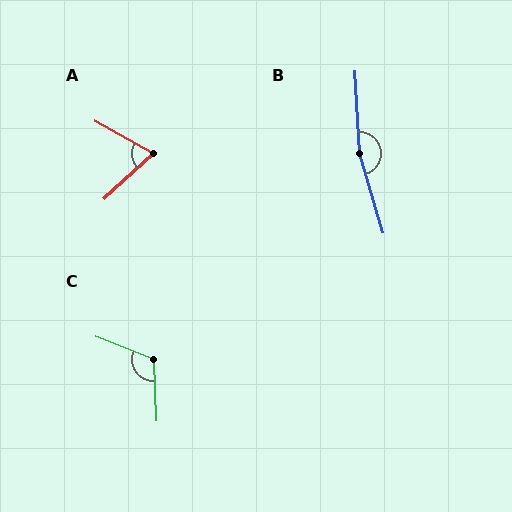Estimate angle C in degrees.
Approximately 114 degrees.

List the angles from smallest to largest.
A (72°), C (114°), B (167°).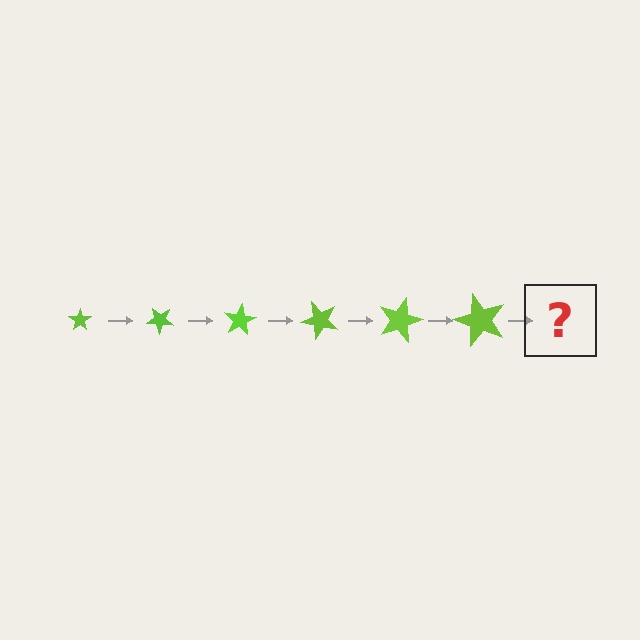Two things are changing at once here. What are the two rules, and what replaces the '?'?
The two rules are that the star grows larger each step and it rotates 40 degrees each step. The '?' should be a star, larger than the previous one and rotated 240 degrees from the start.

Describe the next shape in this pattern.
It should be a star, larger than the previous one and rotated 240 degrees from the start.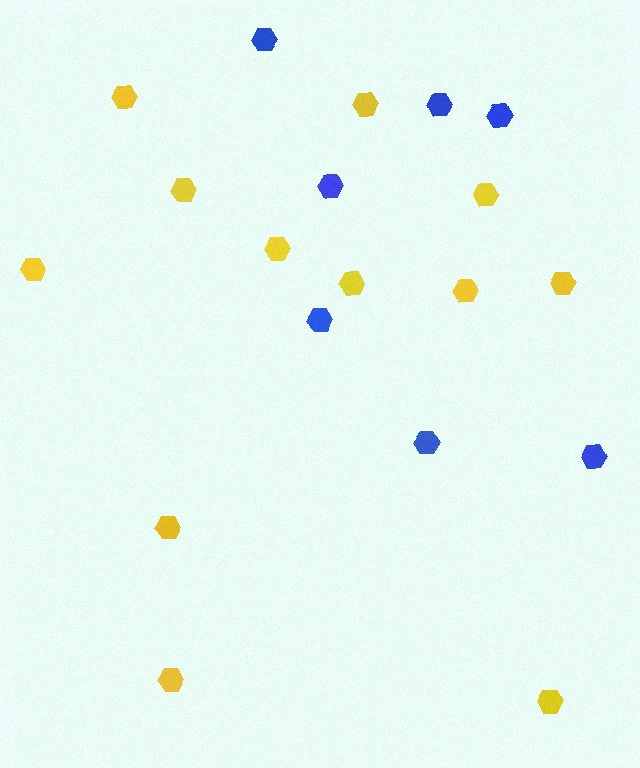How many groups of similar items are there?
There are 2 groups: one group of yellow hexagons (12) and one group of blue hexagons (7).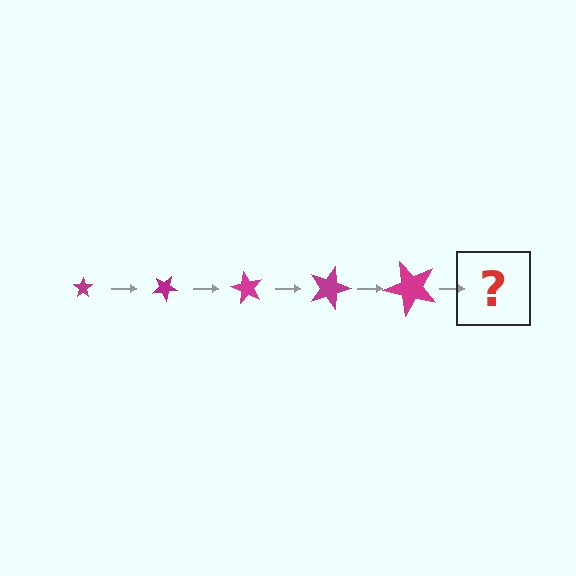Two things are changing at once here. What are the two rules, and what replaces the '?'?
The two rules are that the star grows larger each step and it rotates 30 degrees each step. The '?' should be a star, larger than the previous one and rotated 150 degrees from the start.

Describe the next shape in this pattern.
It should be a star, larger than the previous one and rotated 150 degrees from the start.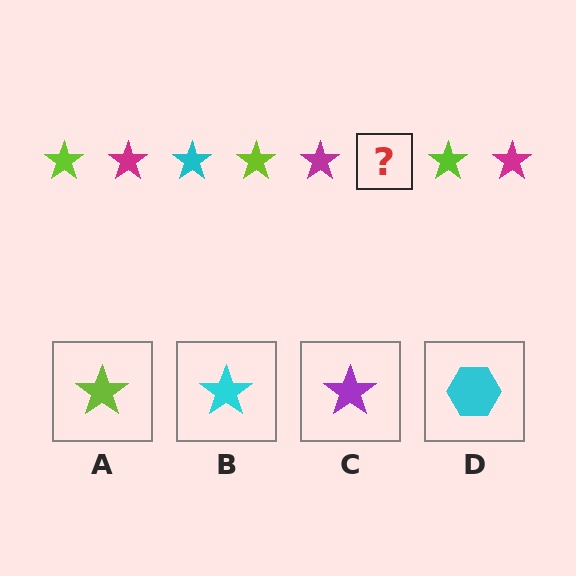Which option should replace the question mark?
Option B.